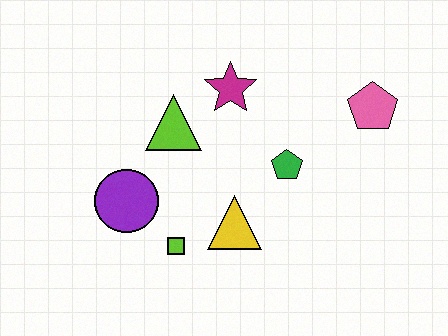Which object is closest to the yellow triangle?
The lime square is closest to the yellow triangle.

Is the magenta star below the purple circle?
No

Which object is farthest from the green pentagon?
The purple circle is farthest from the green pentagon.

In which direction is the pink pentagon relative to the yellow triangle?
The pink pentagon is to the right of the yellow triangle.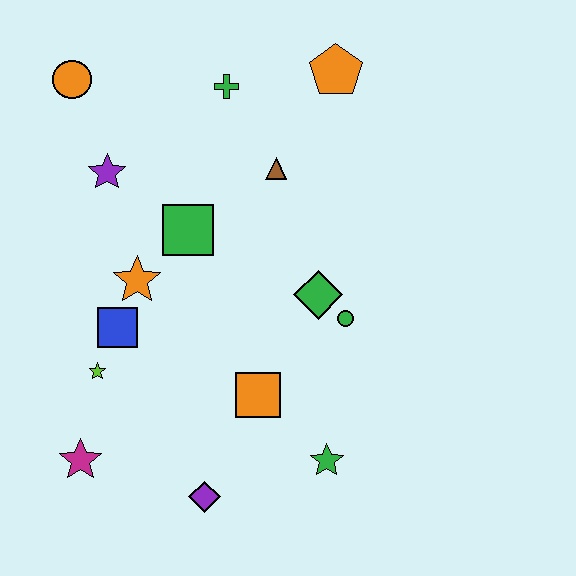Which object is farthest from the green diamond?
The orange circle is farthest from the green diamond.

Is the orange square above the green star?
Yes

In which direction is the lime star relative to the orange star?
The lime star is below the orange star.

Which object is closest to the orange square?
The green star is closest to the orange square.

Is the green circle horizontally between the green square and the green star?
No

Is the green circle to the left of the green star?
No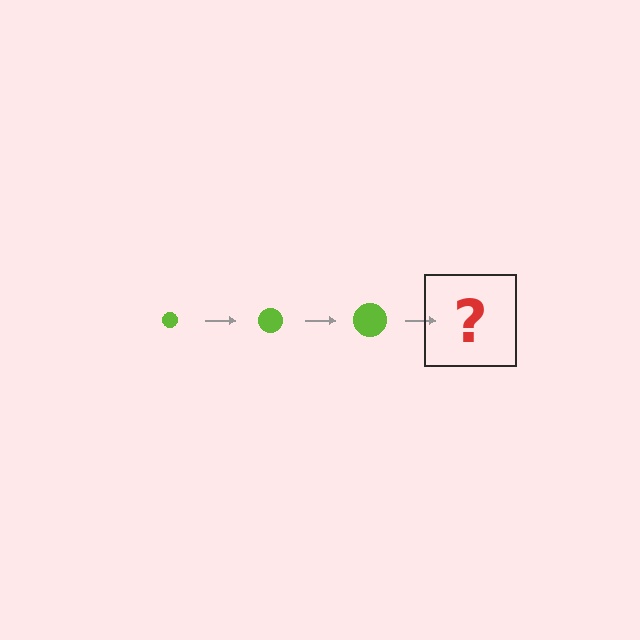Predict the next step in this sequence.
The next step is a lime circle, larger than the previous one.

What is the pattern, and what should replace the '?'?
The pattern is that the circle gets progressively larger each step. The '?' should be a lime circle, larger than the previous one.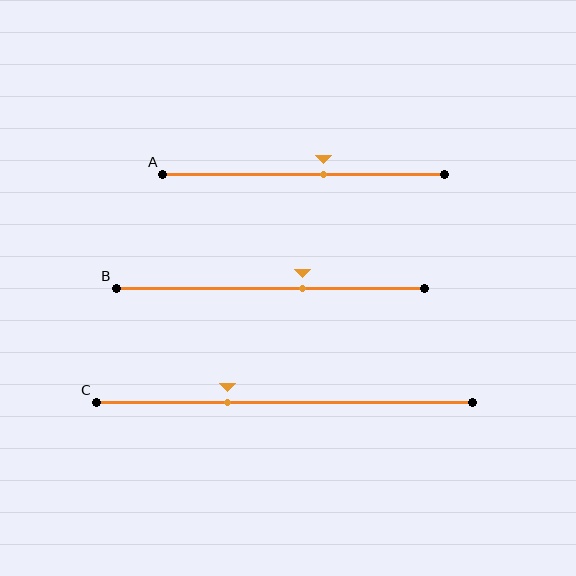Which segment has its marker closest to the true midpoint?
Segment A has its marker closest to the true midpoint.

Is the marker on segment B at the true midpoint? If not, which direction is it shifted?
No, the marker on segment B is shifted to the right by about 11% of the segment length.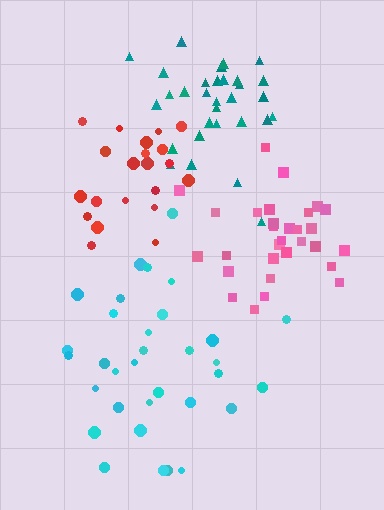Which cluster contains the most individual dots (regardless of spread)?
Cyan (33).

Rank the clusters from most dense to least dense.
teal, red, pink, cyan.